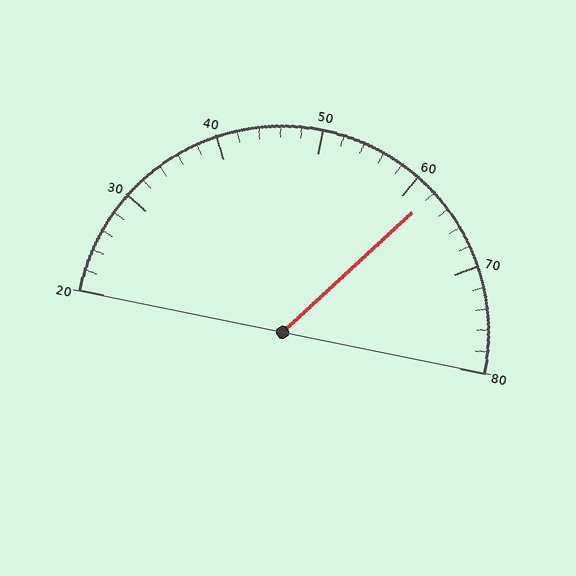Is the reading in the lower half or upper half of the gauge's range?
The reading is in the upper half of the range (20 to 80).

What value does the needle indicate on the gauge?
The needle indicates approximately 62.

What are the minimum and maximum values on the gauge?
The gauge ranges from 20 to 80.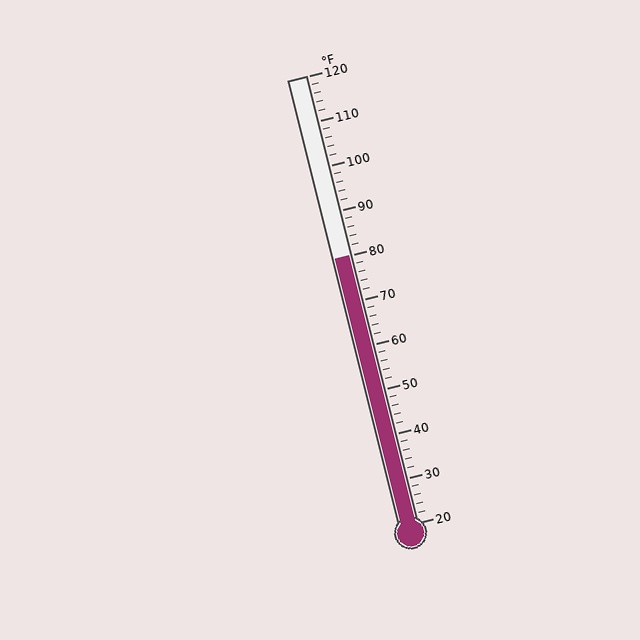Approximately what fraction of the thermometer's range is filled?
The thermometer is filled to approximately 60% of its range.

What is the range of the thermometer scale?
The thermometer scale ranges from 20°F to 120°F.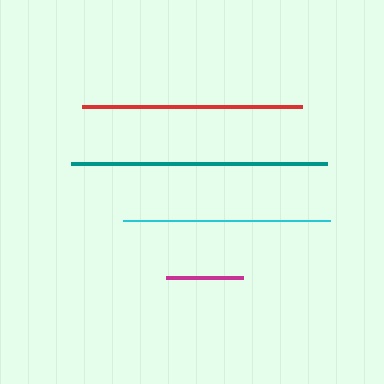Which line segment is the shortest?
The magenta line is the shortest at approximately 77 pixels.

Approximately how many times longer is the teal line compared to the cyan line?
The teal line is approximately 1.2 times the length of the cyan line.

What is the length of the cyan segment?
The cyan segment is approximately 206 pixels long.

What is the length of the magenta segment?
The magenta segment is approximately 77 pixels long.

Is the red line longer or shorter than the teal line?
The teal line is longer than the red line.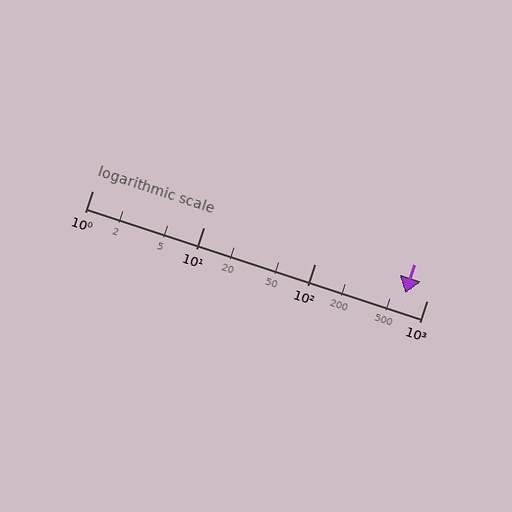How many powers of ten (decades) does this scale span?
The scale spans 3 decades, from 1 to 1000.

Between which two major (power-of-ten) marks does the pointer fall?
The pointer is between 100 and 1000.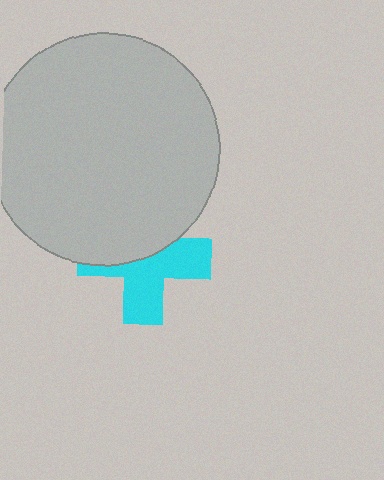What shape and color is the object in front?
The object in front is a light gray circle.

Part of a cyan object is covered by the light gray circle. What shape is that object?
It is a cross.